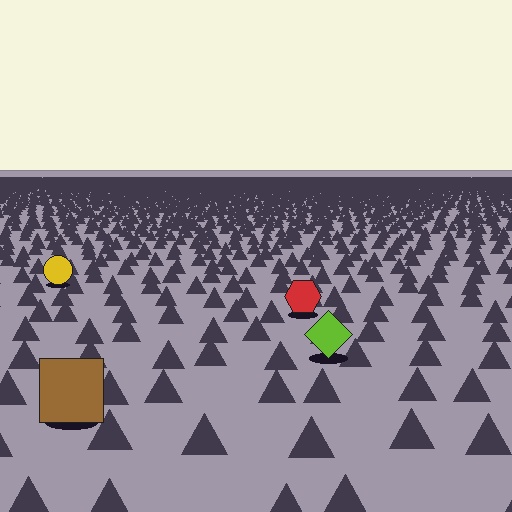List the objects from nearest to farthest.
From nearest to farthest: the brown square, the lime diamond, the red hexagon, the yellow circle.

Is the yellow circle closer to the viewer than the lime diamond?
No. The lime diamond is closer — you can tell from the texture gradient: the ground texture is coarser near it.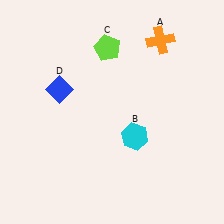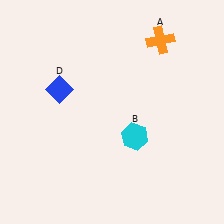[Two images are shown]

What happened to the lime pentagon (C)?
The lime pentagon (C) was removed in Image 2. It was in the top-left area of Image 1.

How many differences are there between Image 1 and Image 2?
There is 1 difference between the two images.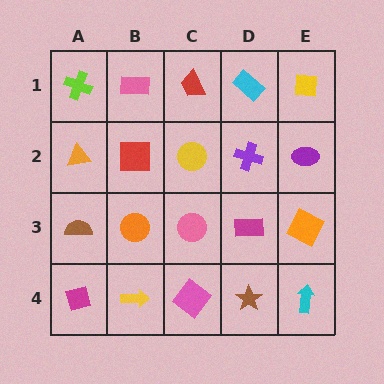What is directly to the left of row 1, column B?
A lime cross.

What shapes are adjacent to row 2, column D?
A cyan rectangle (row 1, column D), a magenta rectangle (row 3, column D), a yellow circle (row 2, column C), a purple ellipse (row 2, column E).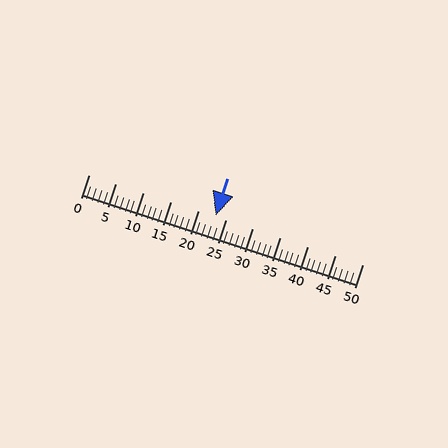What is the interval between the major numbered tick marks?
The major tick marks are spaced 5 units apart.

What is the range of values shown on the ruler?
The ruler shows values from 0 to 50.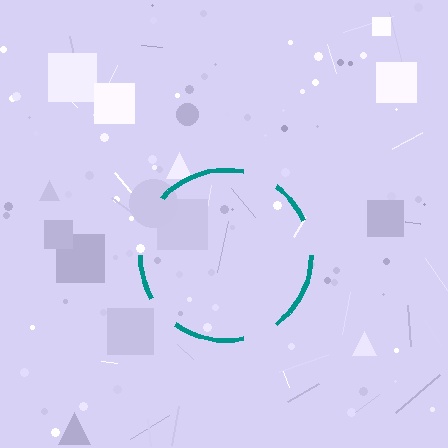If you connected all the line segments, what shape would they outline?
They would outline a circle.